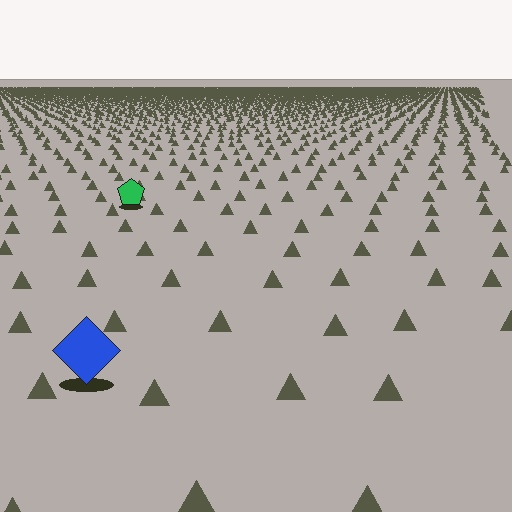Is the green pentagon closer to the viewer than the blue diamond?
No. The blue diamond is closer — you can tell from the texture gradient: the ground texture is coarser near it.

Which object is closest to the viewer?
The blue diamond is closest. The texture marks near it are larger and more spread out.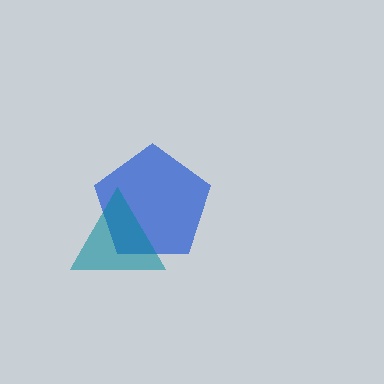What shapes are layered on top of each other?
The layered shapes are: a blue pentagon, a teal triangle.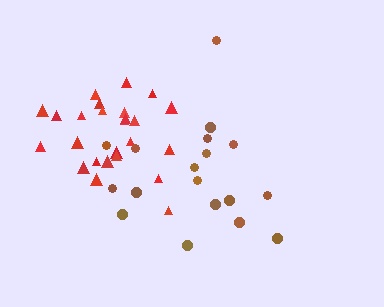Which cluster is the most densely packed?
Red.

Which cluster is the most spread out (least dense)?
Brown.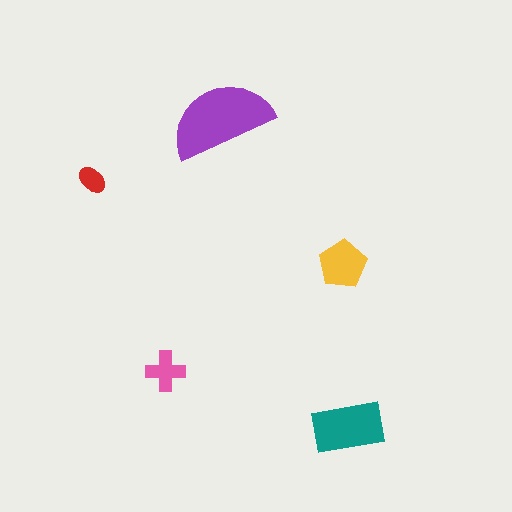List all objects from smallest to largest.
The red ellipse, the pink cross, the yellow pentagon, the teal rectangle, the purple semicircle.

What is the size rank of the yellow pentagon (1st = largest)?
3rd.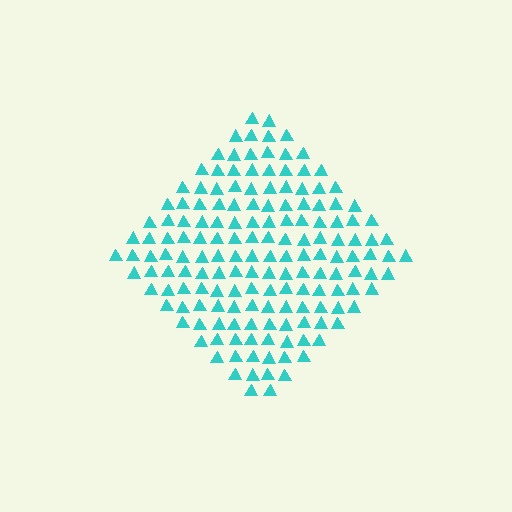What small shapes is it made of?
It is made of small triangles.